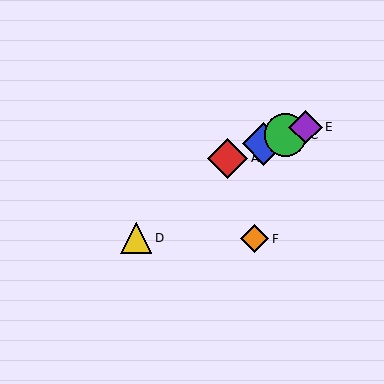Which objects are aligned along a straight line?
Objects A, B, C, E are aligned along a straight line.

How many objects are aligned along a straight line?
4 objects (A, B, C, E) are aligned along a straight line.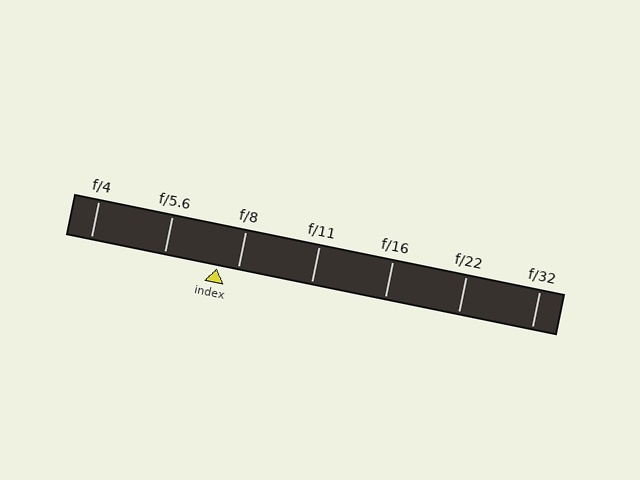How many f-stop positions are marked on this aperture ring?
There are 7 f-stop positions marked.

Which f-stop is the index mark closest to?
The index mark is closest to f/8.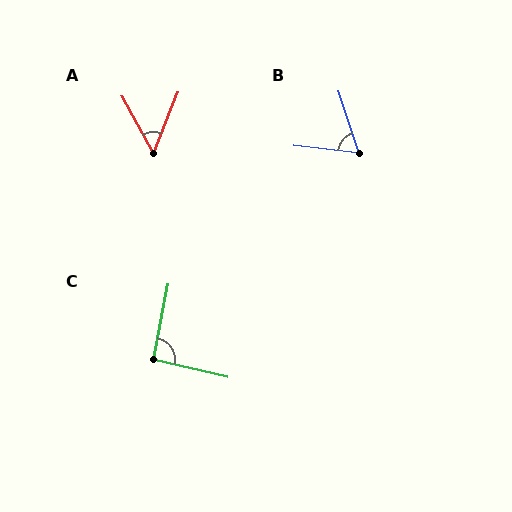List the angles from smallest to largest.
A (50°), B (66°), C (92°).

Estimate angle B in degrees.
Approximately 66 degrees.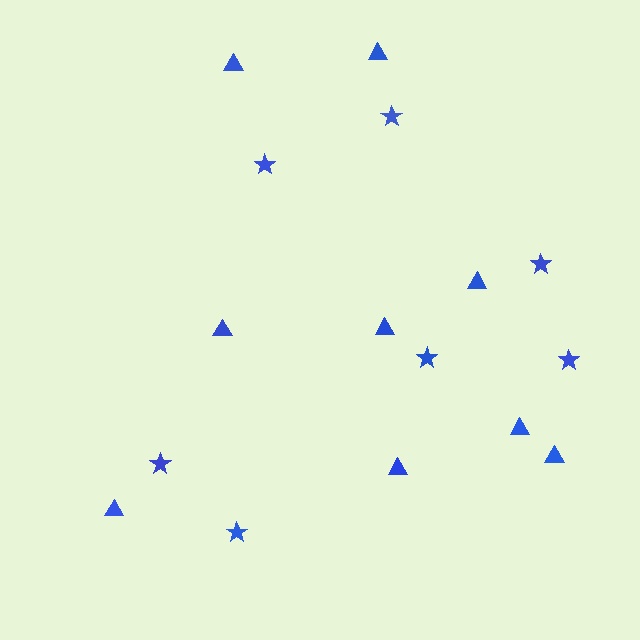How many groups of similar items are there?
There are 2 groups: one group of stars (7) and one group of triangles (9).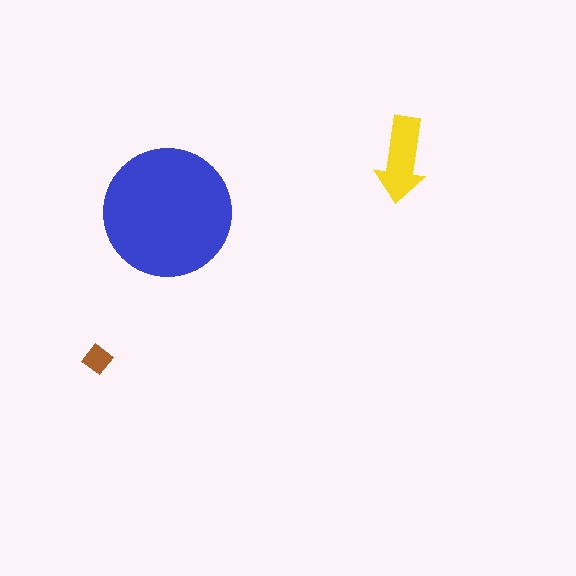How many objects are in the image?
There are 3 objects in the image.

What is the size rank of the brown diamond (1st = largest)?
3rd.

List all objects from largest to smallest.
The blue circle, the yellow arrow, the brown diamond.